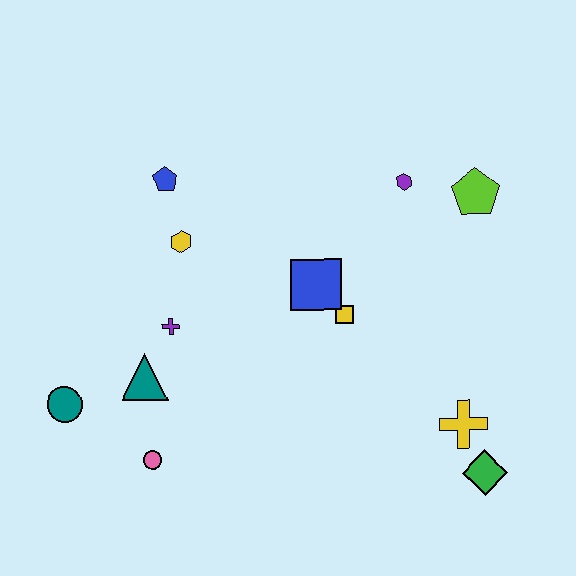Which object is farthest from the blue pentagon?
The green diamond is farthest from the blue pentagon.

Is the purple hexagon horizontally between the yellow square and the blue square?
No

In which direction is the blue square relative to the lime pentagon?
The blue square is to the left of the lime pentagon.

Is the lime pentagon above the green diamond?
Yes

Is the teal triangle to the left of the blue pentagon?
Yes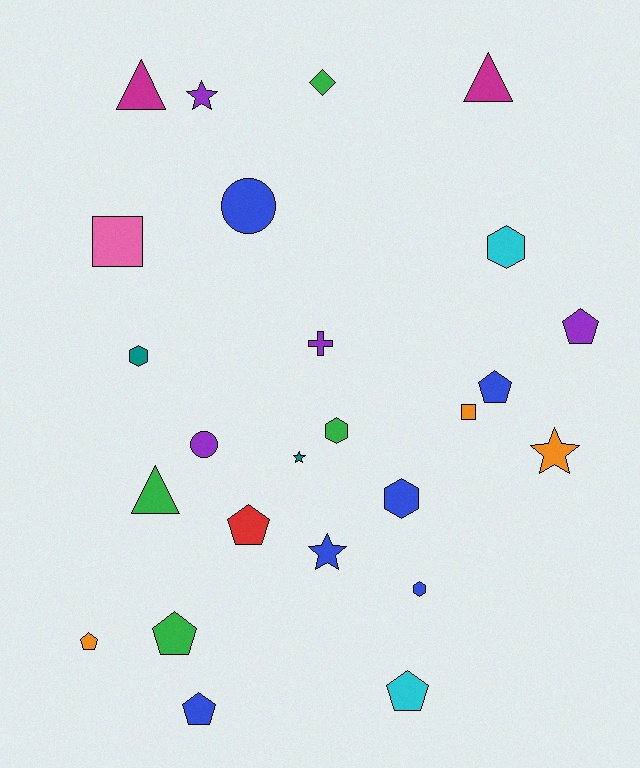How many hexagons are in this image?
There are 5 hexagons.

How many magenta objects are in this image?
There are 2 magenta objects.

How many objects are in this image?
There are 25 objects.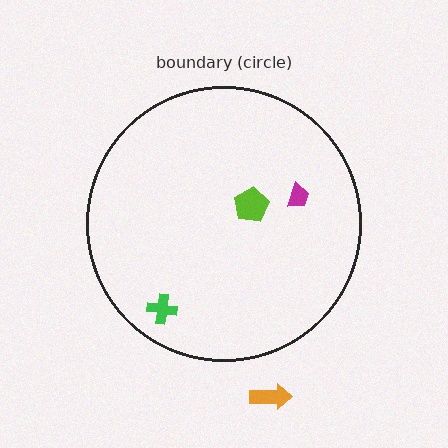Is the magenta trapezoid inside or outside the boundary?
Inside.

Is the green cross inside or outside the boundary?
Inside.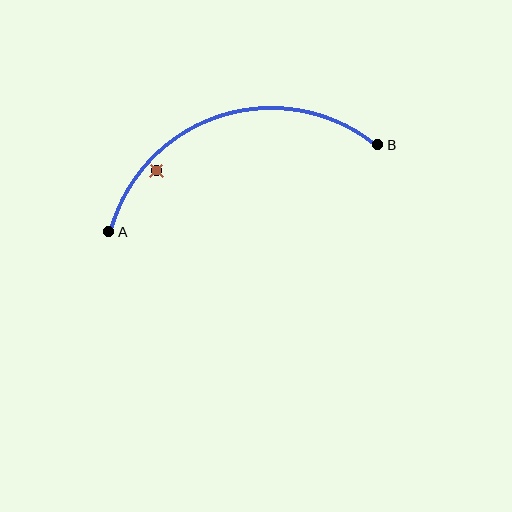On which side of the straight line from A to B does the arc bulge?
The arc bulges above the straight line connecting A and B.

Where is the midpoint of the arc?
The arc midpoint is the point on the curve farthest from the straight line joining A and B. It sits above that line.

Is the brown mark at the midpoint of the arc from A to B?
No — the brown mark does not lie on the arc at all. It sits slightly inside the curve.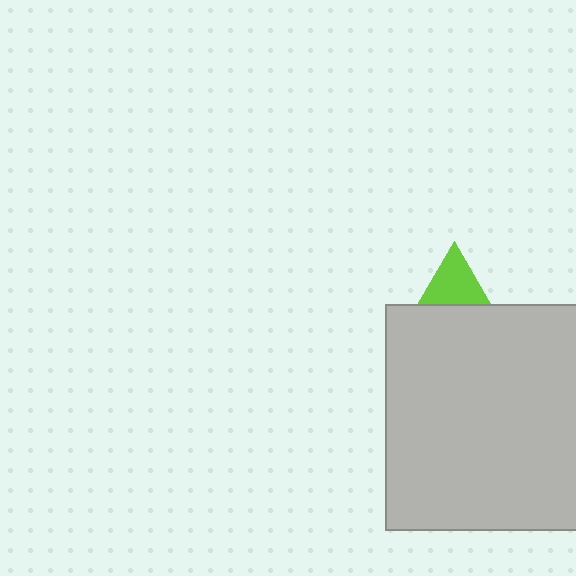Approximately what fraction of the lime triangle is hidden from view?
Roughly 64% of the lime triangle is hidden behind the light gray rectangle.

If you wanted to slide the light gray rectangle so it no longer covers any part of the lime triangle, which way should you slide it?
Slide it down — that is the most direct way to separate the two shapes.